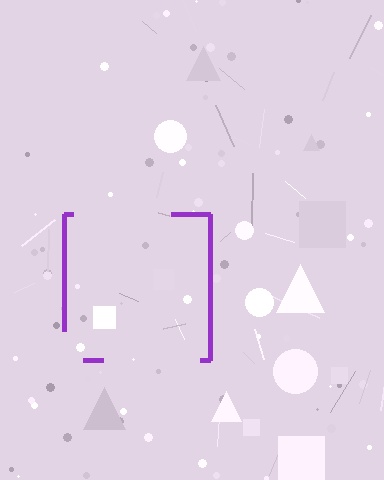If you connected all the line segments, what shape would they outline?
They would outline a square.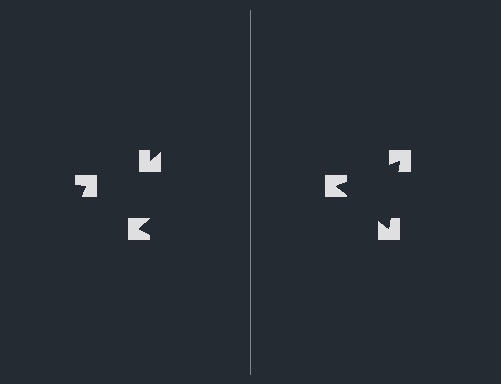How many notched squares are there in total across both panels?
6 — 3 on each side.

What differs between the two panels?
The notched squares are positioned identically on both sides; only the wedge orientations differ. On the right they align to a triangle; on the left they are misaligned.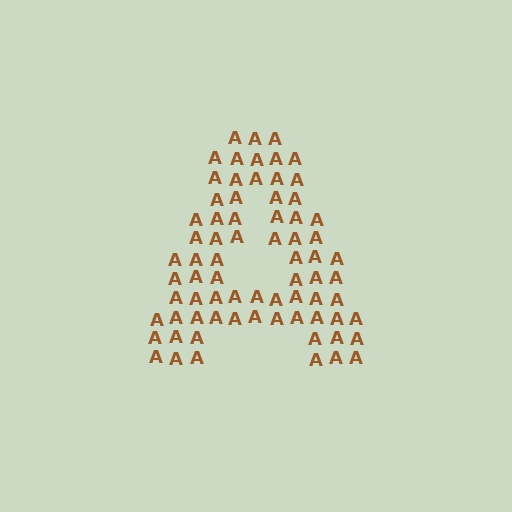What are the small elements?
The small elements are letter A's.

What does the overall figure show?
The overall figure shows the letter A.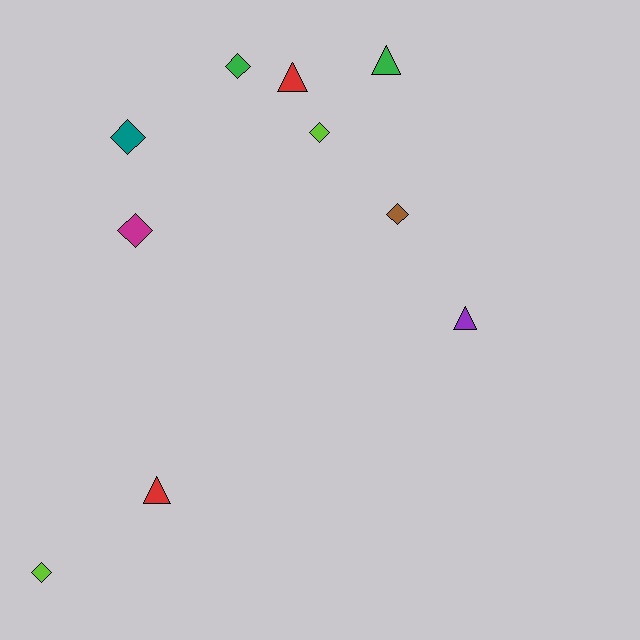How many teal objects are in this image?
There is 1 teal object.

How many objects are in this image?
There are 10 objects.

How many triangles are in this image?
There are 4 triangles.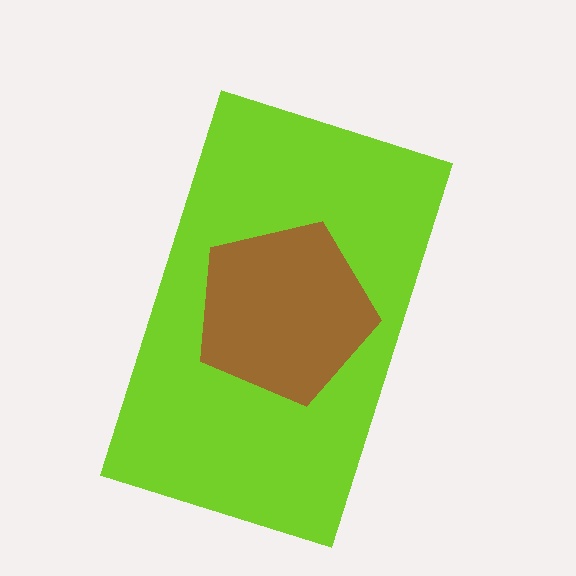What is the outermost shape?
The lime rectangle.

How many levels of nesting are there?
2.